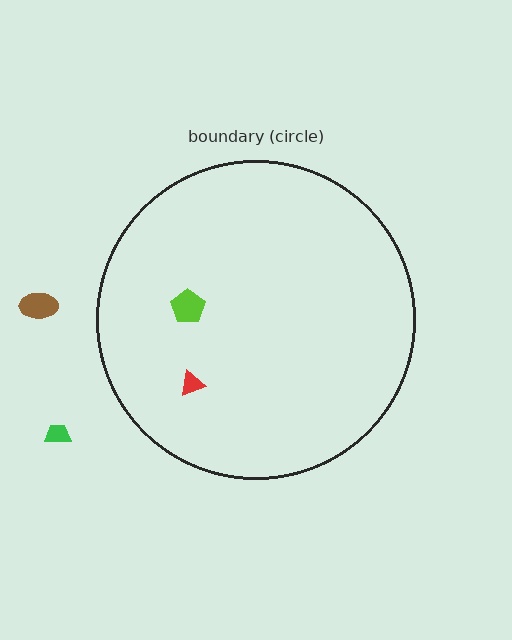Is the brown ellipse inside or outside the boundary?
Outside.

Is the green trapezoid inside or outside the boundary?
Outside.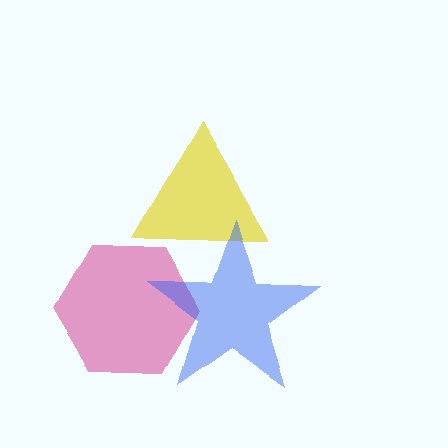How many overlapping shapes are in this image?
There are 3 overlapping shapes in the image.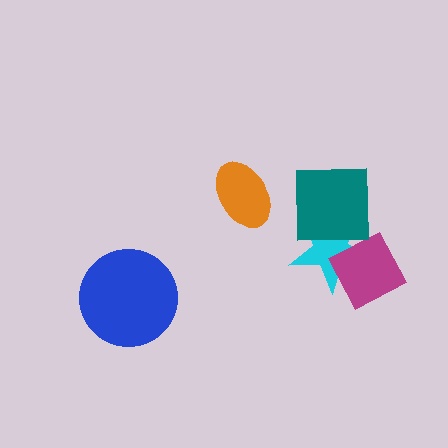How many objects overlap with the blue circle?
0 objects overlap with the blue circle.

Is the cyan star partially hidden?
Yes, it is partially covered by another shape.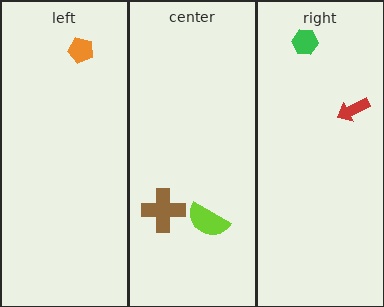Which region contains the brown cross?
The center region.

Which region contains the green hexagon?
The right region.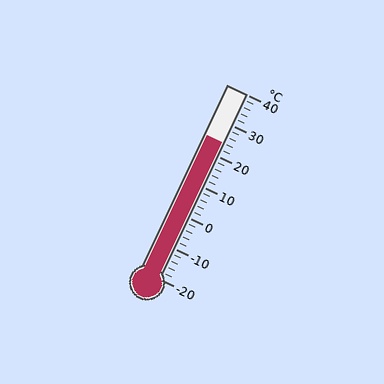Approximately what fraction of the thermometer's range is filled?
The thermometer is filled to approximately 75% of its range.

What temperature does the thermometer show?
The thermometer shows approximately 24°C.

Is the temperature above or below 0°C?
The temperature is above 0°C.